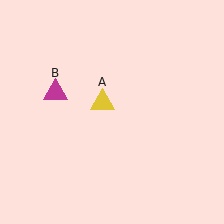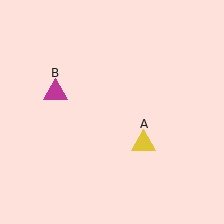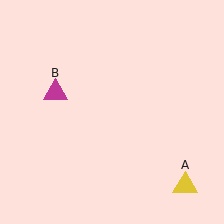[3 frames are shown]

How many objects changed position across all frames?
1 object changed position: yellow triangle (object A).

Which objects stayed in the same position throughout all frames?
Magenta triangle (object B) remained stationary.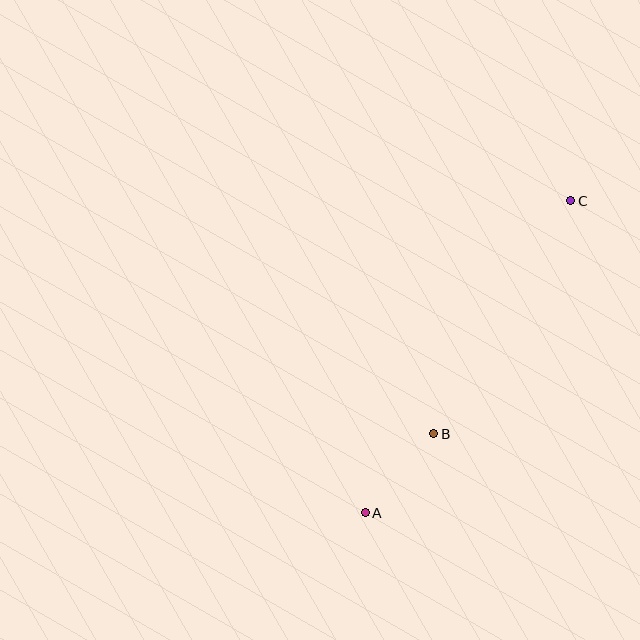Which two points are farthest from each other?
Points A and C are farthest from each other.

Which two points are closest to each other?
Points A and B are closest to each other.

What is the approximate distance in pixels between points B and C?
The distance between B and C is approximately 270 pixels.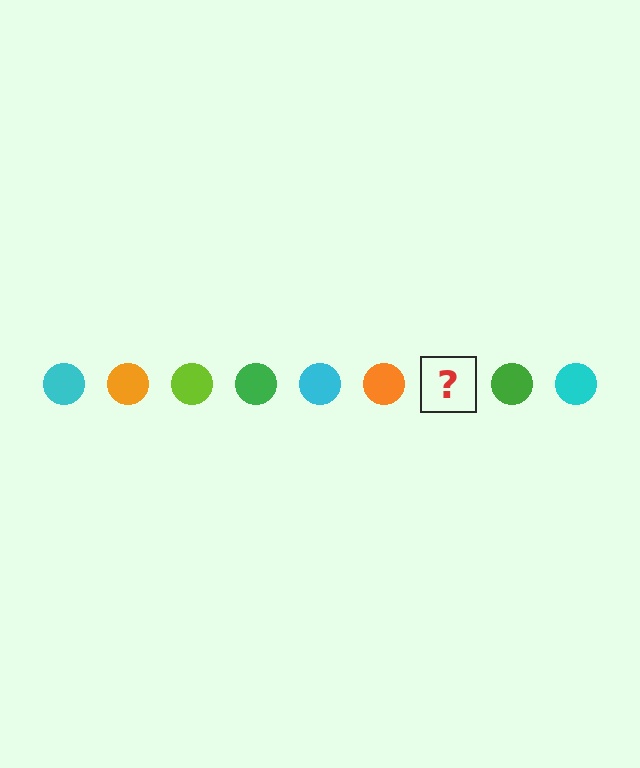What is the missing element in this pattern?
The missing element is a lime circle.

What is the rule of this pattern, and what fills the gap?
The rule is that the pattern cycles through cyan, orange, lime, green circles. The gap should be filled with a lime circle.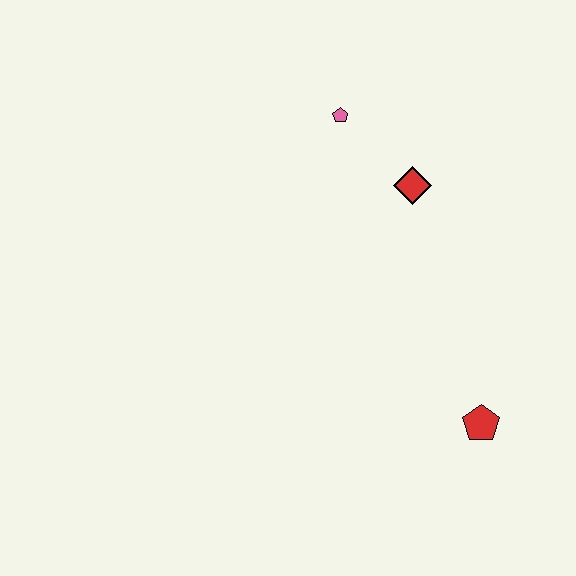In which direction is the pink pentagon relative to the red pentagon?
The pink pentagon is above the red pentagon.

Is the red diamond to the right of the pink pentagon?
Yes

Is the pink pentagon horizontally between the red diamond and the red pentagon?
No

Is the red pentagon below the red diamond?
Yes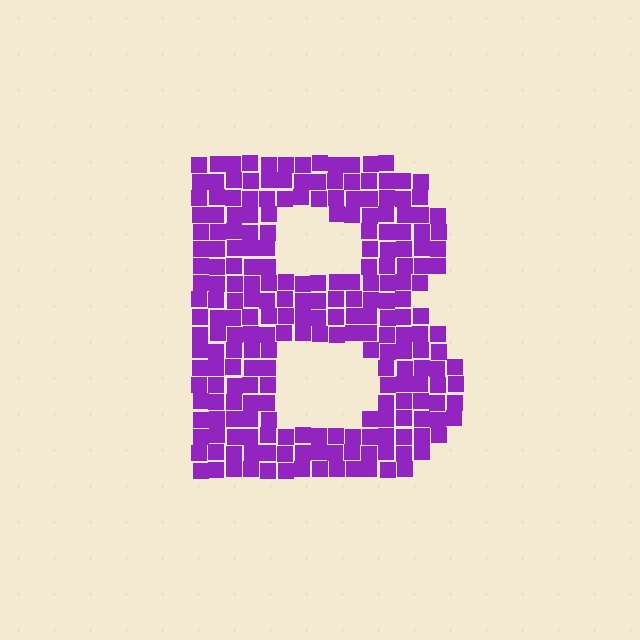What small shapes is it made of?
It is made of small squares.